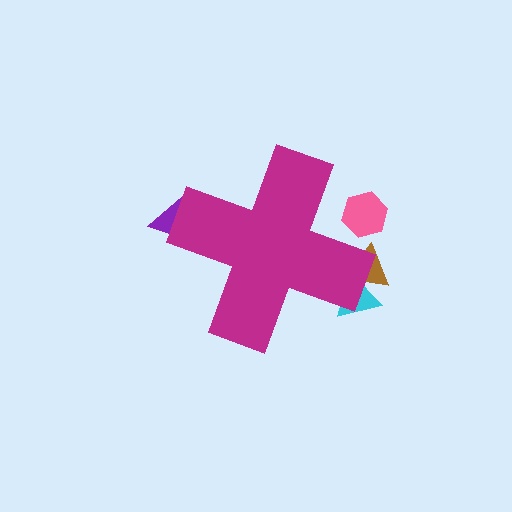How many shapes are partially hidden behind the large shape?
4 shapes are partially hidden.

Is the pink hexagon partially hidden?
Yes, the pink hexagon is partially hidden behind the magenta cross.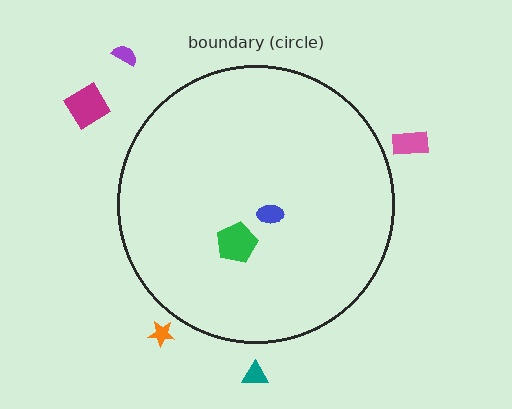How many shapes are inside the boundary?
2 inside, 5 outside.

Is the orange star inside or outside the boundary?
Outside.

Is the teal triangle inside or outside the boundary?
Outside.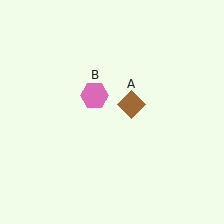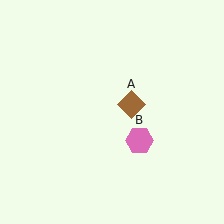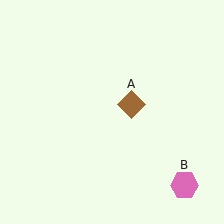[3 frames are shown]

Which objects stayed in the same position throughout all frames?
Brown diamond (object A) remained stationary.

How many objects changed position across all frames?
1 object changed position: pink hexagon (object B).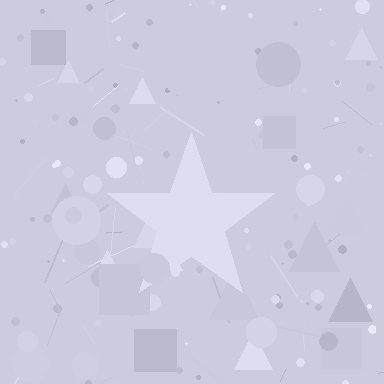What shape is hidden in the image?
A star is hidden in the image.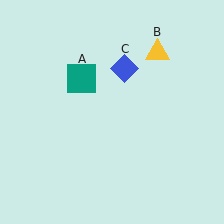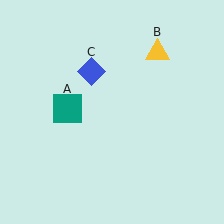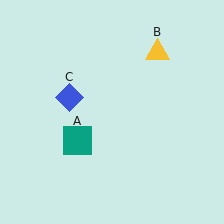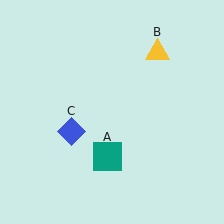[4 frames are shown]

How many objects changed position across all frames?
2 objects changed position: teal square (object A), blue diamond (object C).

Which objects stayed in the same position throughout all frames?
Yellow triangle (object B) remained stationary.